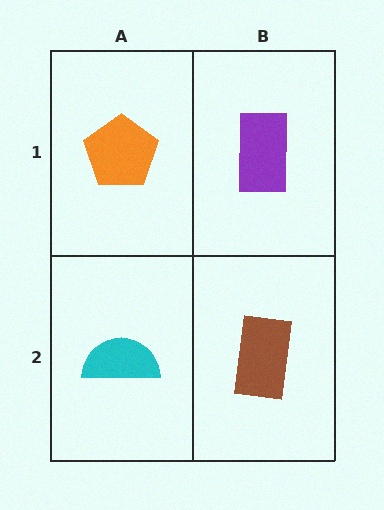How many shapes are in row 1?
2 shapes.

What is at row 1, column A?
An orange pentagon.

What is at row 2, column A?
A cyan semicircle.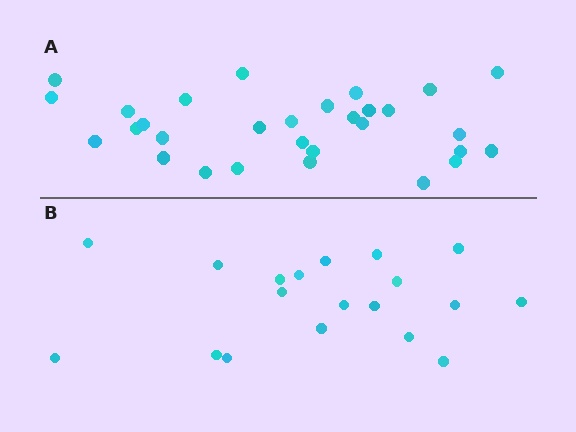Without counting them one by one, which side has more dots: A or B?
Region A (the top region) has more dots.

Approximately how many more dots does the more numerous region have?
Region A has roughly 12 or so more dots than region B.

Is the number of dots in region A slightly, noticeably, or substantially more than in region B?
Region A has substantially more. The ratio is roughly 1.6 to 1.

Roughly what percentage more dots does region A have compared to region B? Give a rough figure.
About 60% more.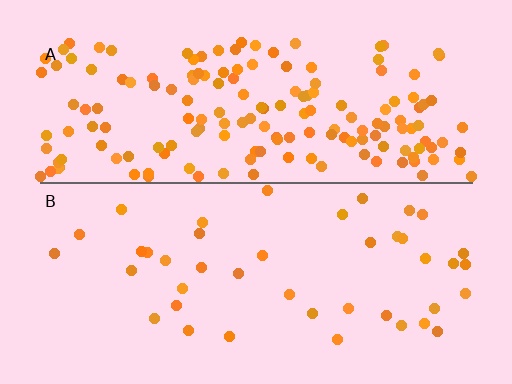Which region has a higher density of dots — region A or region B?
A (the top).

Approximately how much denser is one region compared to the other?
Approximately 4.0× — region A over region B.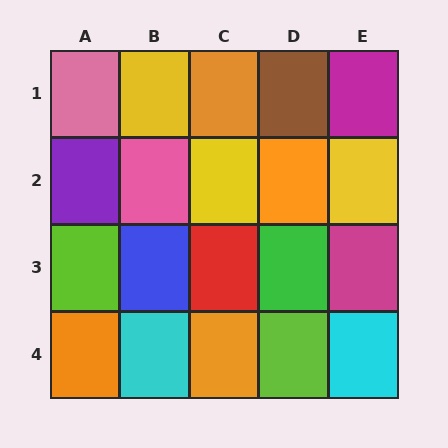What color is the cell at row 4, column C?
Orange.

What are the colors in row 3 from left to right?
Lime, blue, red, green, magenta.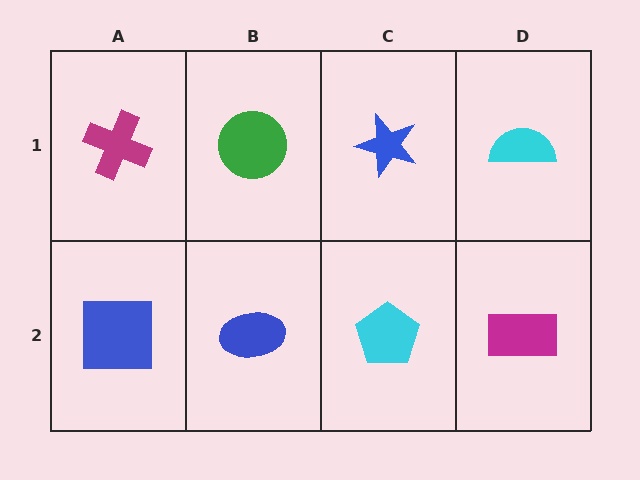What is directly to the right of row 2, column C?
A magenta rectangle.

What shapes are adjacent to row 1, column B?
A blue ellipse (row 2, column B), a magenta cross (row 1, column A), a blue star (row 1, column C).